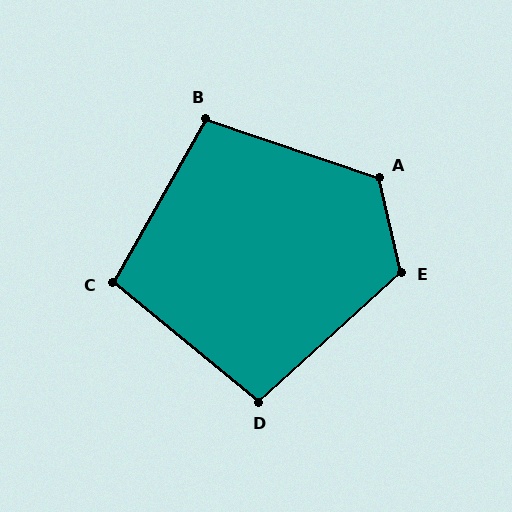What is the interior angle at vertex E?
Approximately 119 degrees (obtuse).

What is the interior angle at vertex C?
Approximately 100 degrees (obtuse).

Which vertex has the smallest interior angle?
D, at approximately 98 degrees.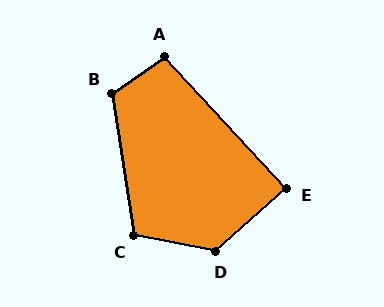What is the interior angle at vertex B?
Approximately 116 degrees (obtuse).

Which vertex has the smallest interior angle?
E, at approximately 89 degrees.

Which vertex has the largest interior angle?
D, at approximately 127 degrees.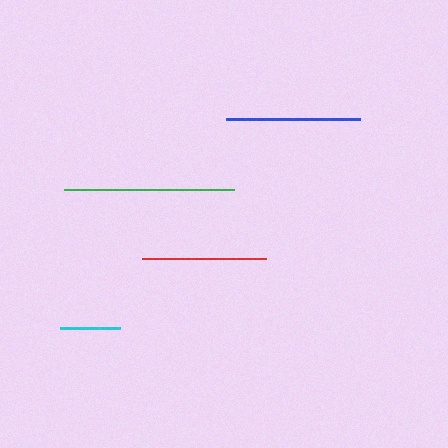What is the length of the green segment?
The green segment is approximately 171 pixels long.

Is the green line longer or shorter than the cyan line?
The green line is longer than the cyan line.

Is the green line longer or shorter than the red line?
The green line is longer than the red line.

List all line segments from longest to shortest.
From longest to shortest: green, blue, red, cyan.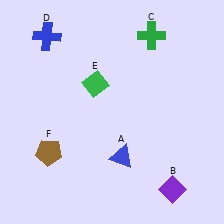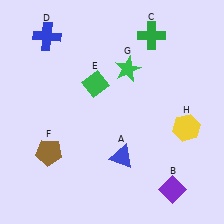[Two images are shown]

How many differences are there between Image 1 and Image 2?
There are 2 differences between the two images.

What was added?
A green star (G), a yellow hexagon (H) were added in Image 2.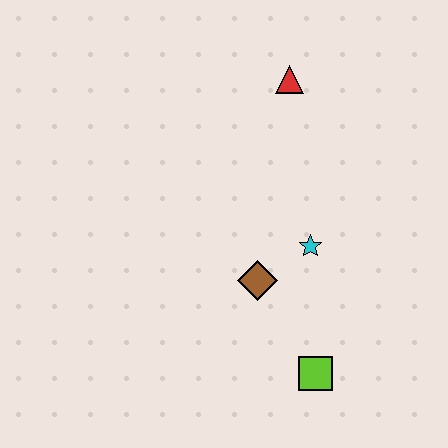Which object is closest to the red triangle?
The cyan star is closest to the red triangle.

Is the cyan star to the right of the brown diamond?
Yes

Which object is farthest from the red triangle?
The lime square is farthest from the red triangle.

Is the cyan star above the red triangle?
No